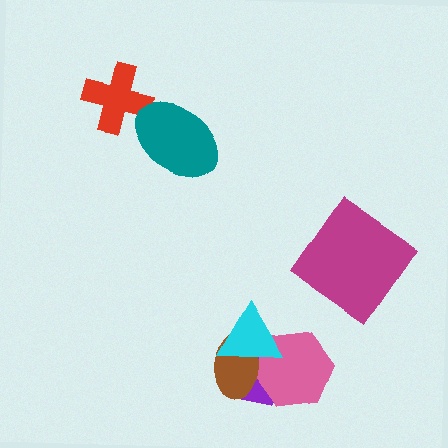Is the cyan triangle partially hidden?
No, no other shape covers it.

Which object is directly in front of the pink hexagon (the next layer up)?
The brown ellipse is directly in front of the pink hexagon.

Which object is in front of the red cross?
The teal ellipse is in front of the red cross.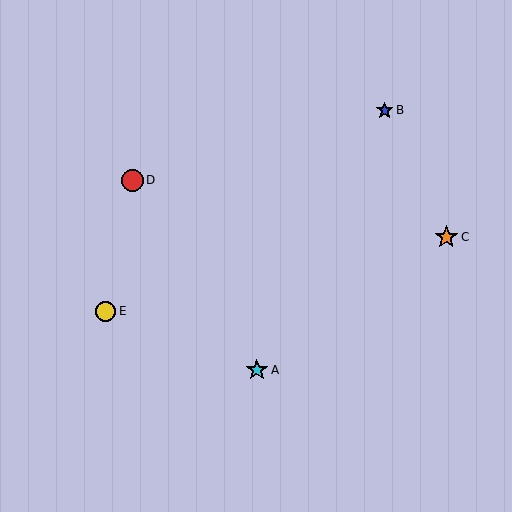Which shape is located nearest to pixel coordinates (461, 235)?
The orange star (labeled C) at (446, 237) is nearest to that location.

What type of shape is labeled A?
Shape A is a cyan star.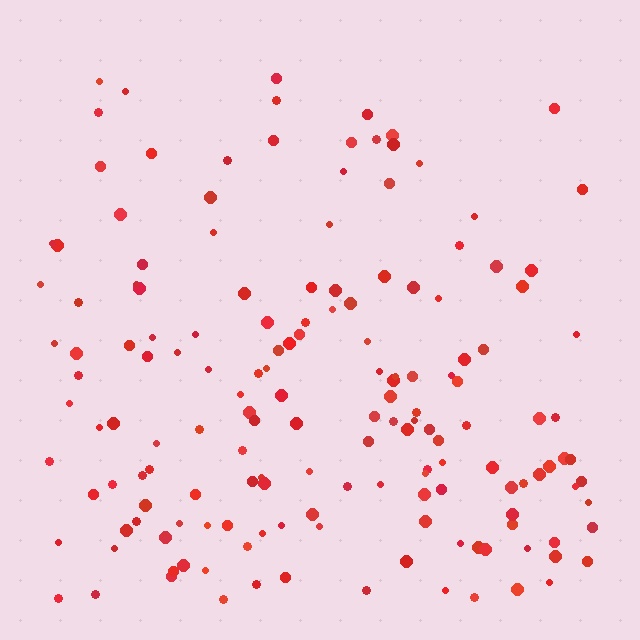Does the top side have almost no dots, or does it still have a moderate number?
Still a moderate number, just noticeably fewer than the bottom.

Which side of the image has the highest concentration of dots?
The bottom.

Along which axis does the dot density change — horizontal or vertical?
Vertical.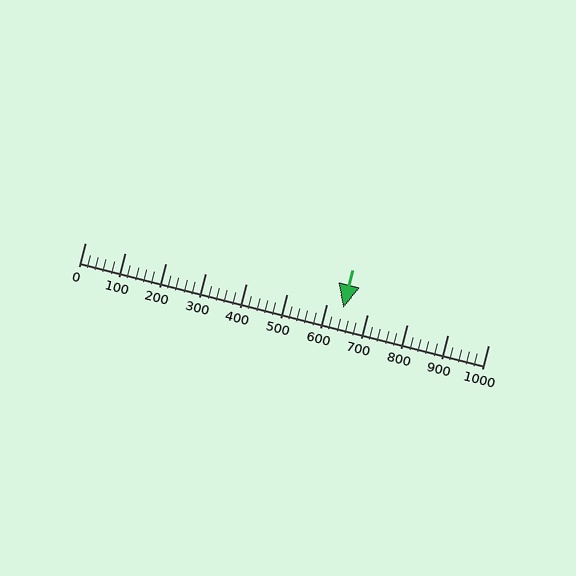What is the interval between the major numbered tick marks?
The major tick marks are spaced 100 units apart.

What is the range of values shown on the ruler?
The ruler shows values from 0 to 1000.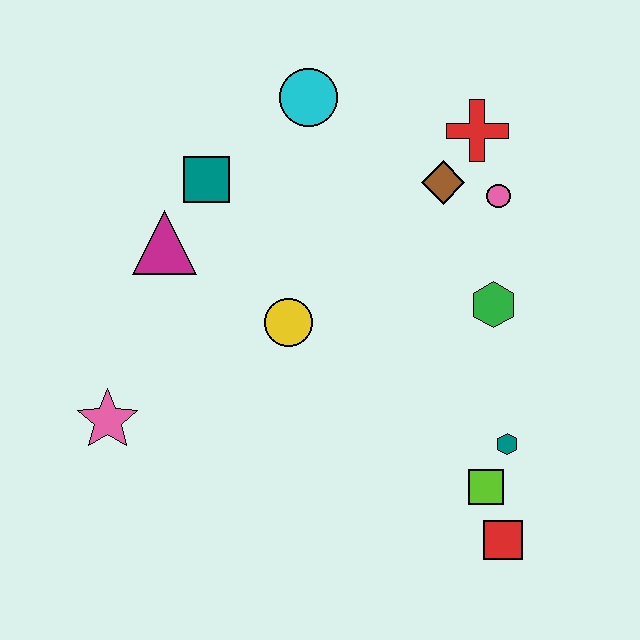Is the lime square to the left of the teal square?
No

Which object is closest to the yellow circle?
The magenta triangle is closest to the yellow circle.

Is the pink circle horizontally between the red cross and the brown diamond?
No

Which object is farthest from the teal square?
The red square is farthest from the teal square.